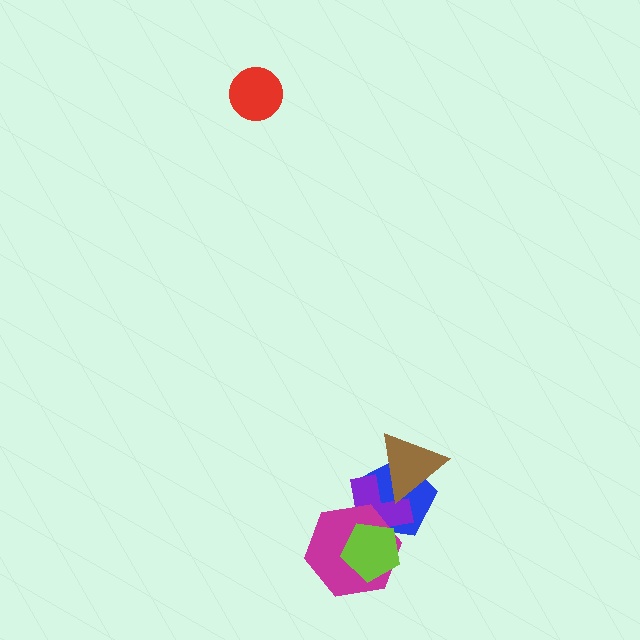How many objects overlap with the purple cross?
4 objects overlap with the purple cross.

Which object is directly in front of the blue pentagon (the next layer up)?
The purple cross is directly in front of the blue pentagon.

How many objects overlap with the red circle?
0 objects overlap with the red circle.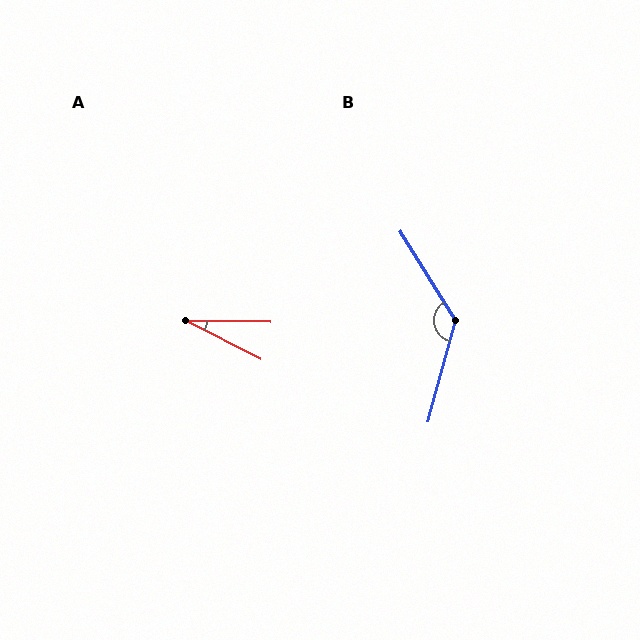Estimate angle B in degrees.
Approximately 133 degrees.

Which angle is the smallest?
A, at approximately 26 degrees.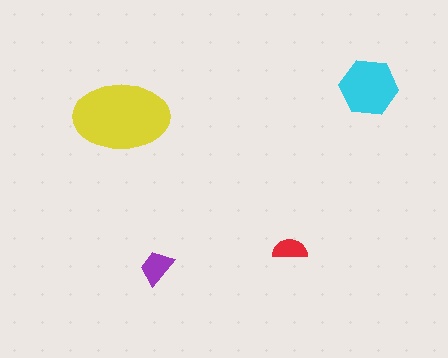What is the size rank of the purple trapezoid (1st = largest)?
3rd.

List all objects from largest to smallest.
The yellow ellipse, the cyan hexagon, the purple trapezoid, the red semicircle.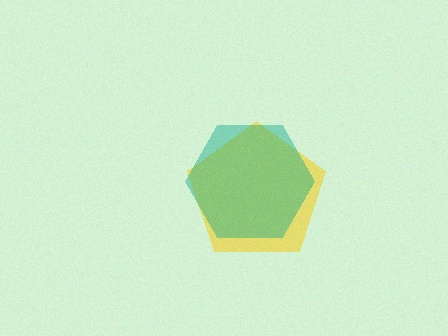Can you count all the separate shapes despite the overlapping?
Yes, there are 2 separate shapes.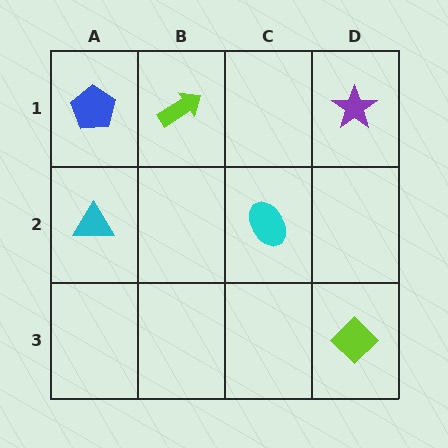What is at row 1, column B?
A lime arrow.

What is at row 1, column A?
A blue pentagon.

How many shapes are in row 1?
3 shapes.